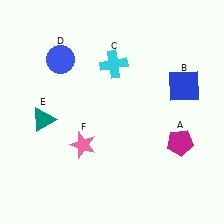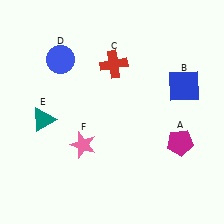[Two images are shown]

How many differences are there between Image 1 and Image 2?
There is 1 difference between the two images.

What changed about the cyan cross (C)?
In Image 1, C is cyan. In Image 2, it changed to red.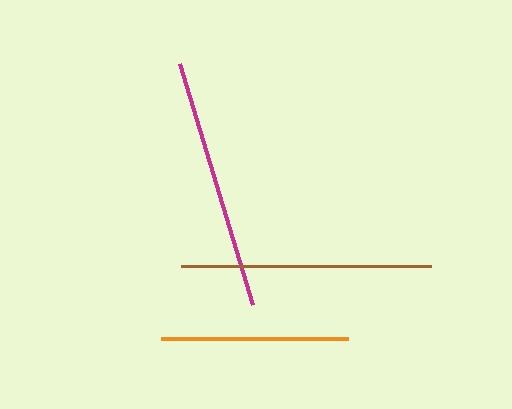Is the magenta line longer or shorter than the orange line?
The magenta line is longer than the orange line.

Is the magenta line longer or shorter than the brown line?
The magenta line is longer than the brown line.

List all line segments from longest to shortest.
From longest to shortest: magenta, brown, orange.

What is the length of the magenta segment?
The magenta segment is approximately 252 pixels long.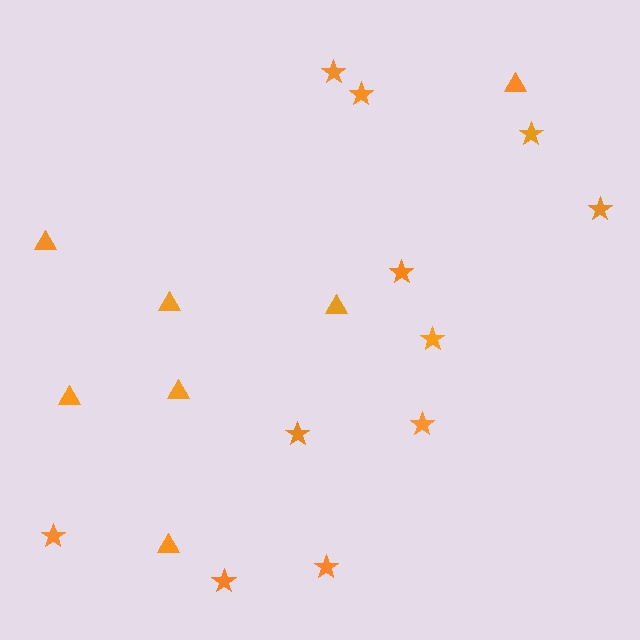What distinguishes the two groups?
There are 2 groups: one group of stars (11) and one group of triangles (7).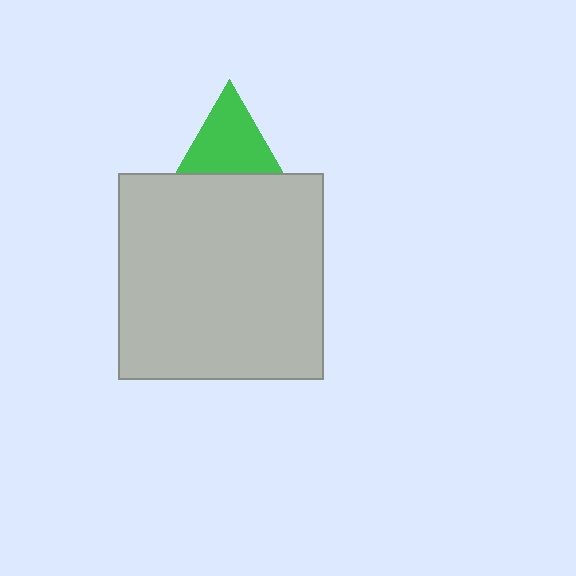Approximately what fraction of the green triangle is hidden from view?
Roughly 38% of the green triangle is hidden behind the light gray square.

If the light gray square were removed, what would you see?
You would see the complete green triangle.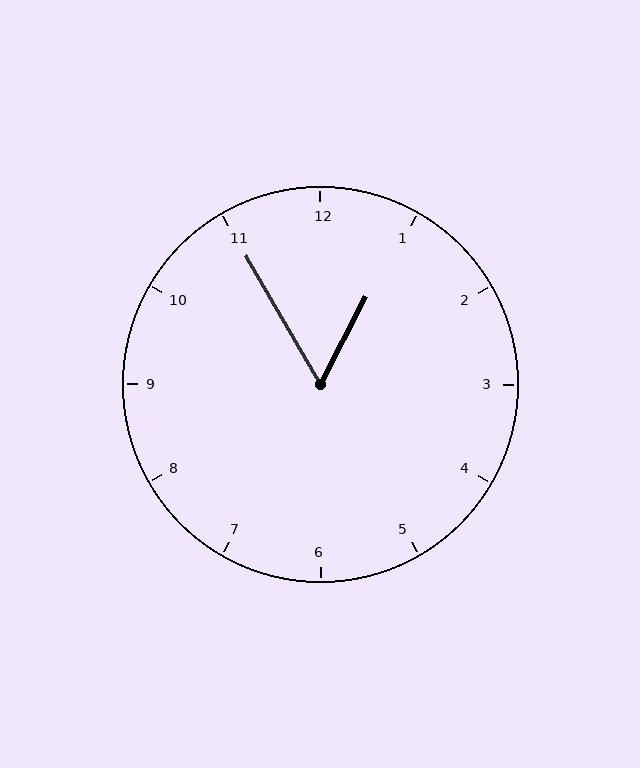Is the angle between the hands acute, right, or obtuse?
It is acute.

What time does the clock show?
12:55.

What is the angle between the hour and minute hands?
Approximately 58 degrees.